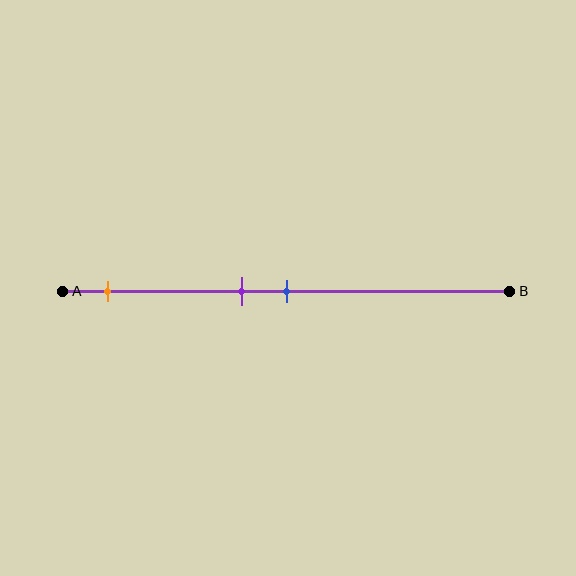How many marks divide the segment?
There are 3 marks dividing the segment.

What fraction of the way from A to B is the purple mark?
The purple mark is approximately 40% (0.4) of the way from A to B.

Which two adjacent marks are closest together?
The purple and blue marks are the closest adjacent pair.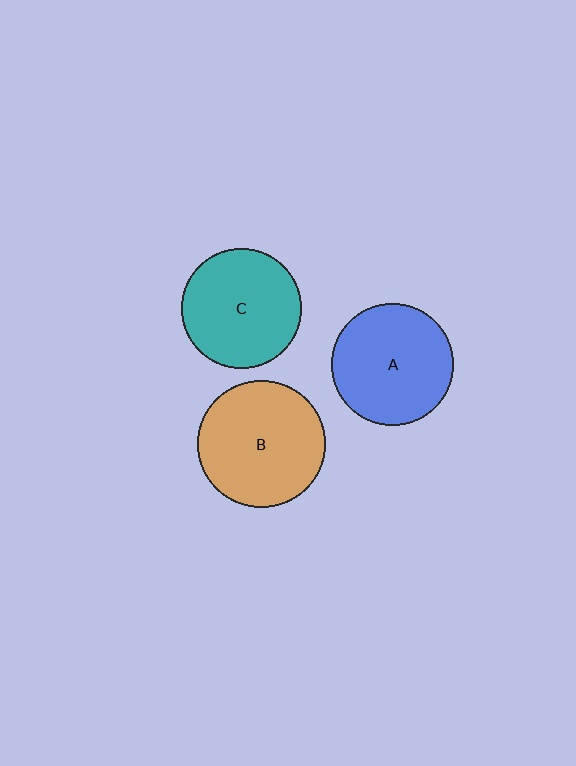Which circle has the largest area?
Circle B (orange).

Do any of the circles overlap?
No, none of the circles overlap.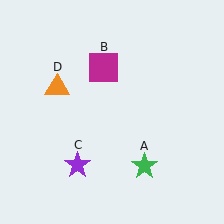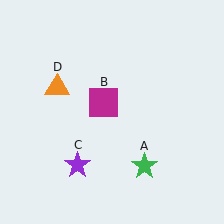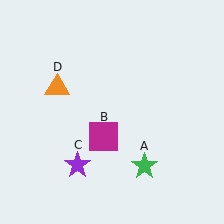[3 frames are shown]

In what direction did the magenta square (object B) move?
The magenta square (object B) moved down.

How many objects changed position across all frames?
1 object changed position: magenta square (object B).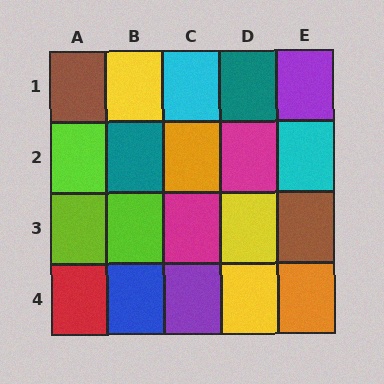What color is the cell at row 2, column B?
Teal.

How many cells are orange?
2 cells are orange.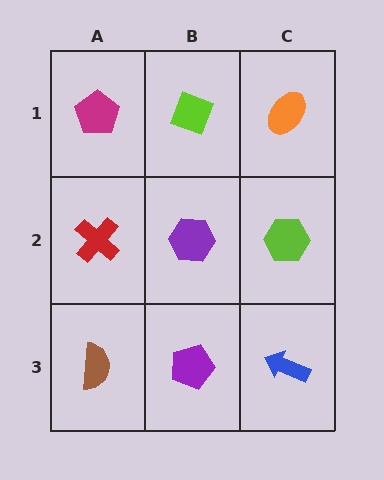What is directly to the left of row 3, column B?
A brown semicircle.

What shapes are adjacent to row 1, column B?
A purple hexagon (row 2, column B), a magenta pentagon (row 1, column A), an orange ellipse (row 1, column C).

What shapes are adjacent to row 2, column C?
An orange ellipse (row 1, column C), a blue arrow (row 3, column C), a purple hexagon (row 2, column B).